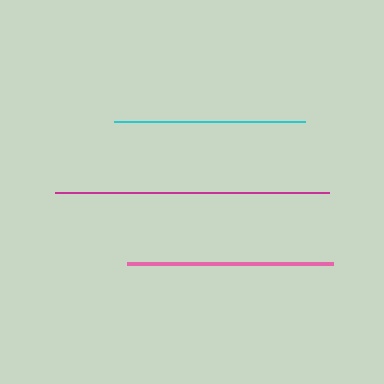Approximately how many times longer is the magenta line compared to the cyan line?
The magenta line is approximately 1.4 times the length of the cyan line.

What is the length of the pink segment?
The pink segment is approximately 205 pixels long.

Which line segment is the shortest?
The cyan line is the shortest at approximately 192 pixels.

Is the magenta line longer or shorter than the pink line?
The magenta line is longer than the pink line.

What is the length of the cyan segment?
The cyan segment is approximately 192 pixels long.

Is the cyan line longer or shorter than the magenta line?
The magenta line is longer than the cyan line.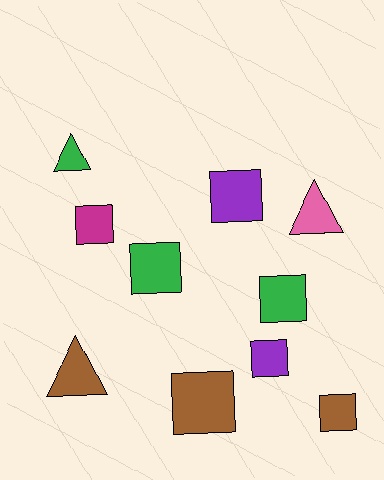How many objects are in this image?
There are 10 objects.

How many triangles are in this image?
There are 3 triangles.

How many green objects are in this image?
There are 3 green objects.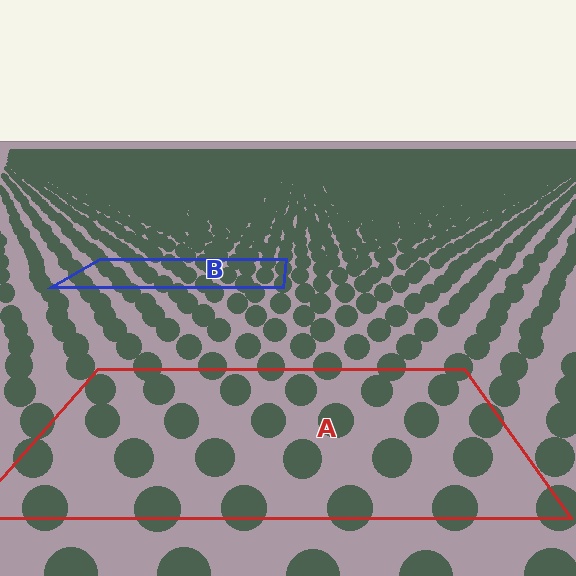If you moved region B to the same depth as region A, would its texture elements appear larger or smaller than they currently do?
They would appear larger. At a closer depth, the same texture elements are projected at a bigger on-screen size.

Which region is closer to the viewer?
Region A is closer. The texture elements there are larger and more spread out.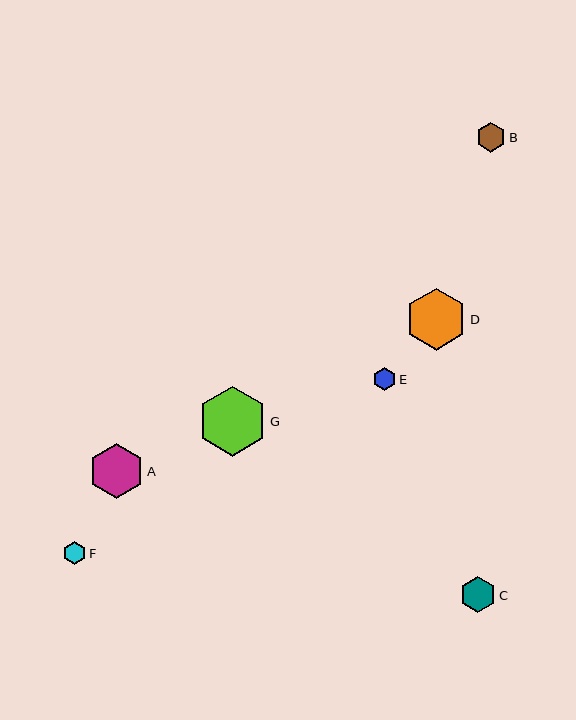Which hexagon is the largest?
Hexagon G is the largest with a size of approximately 70 pixels.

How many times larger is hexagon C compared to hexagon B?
Hexagon C is approximately 1.2 times the size of hexagon B.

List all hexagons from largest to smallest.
From largest to smallest: G, D, A, C, B, F, E.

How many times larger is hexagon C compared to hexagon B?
Hexagon C is approximately 1.2 times the size of hexagon B.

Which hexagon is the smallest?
Hexagon E is the smallest with a size of approximately 23 pixels.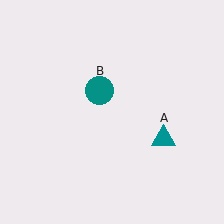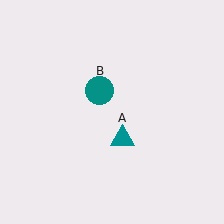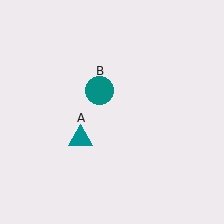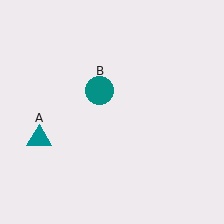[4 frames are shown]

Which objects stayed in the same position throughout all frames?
Teal circle (object B) remained stationary.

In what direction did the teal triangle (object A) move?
The teal triangle (object A) moved left.